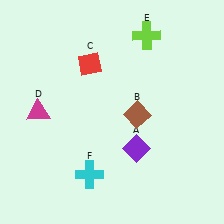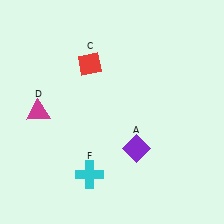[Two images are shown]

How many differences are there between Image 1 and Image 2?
There are 2 differences between the two images.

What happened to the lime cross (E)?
The lime cross (E) was removed in Image 2. It was in the top-right area of Image 1.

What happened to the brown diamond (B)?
The brown diamond (B) was removed in Image 2. It was in the bottom-right area of Image 1.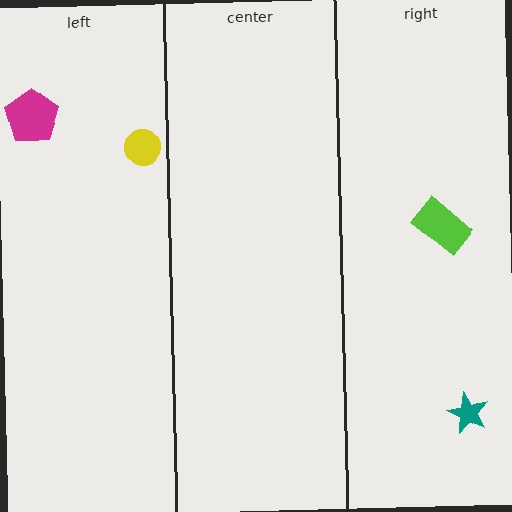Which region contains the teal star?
The right region.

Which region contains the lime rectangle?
The right region.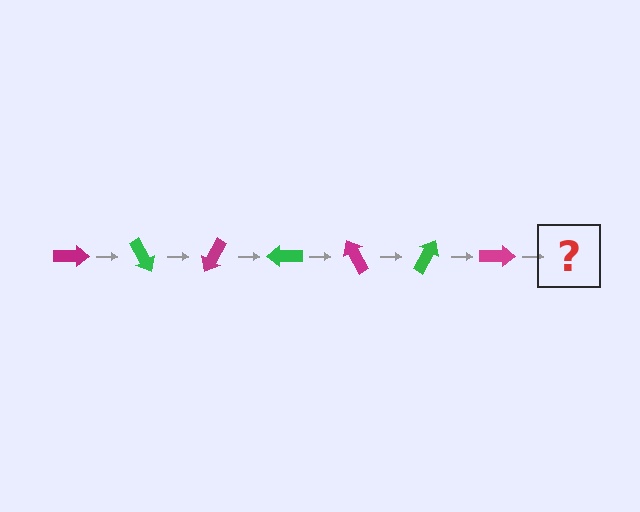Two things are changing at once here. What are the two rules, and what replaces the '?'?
The two rules are that it rotates 60 degrees each step and the color cycles through magenta and green. The '?' should be a green arrow, rotated 420 degrees from the start.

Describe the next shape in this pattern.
It should be a green arrow, rotated 420 degrees from the start.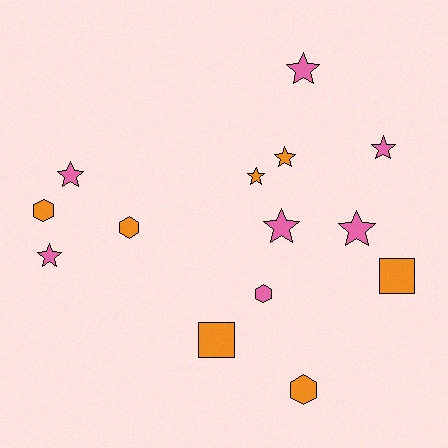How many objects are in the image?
There are 14 objects.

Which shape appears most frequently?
Star, with 8 objects.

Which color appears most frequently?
Orange, with 7 objects.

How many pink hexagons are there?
There is 1 pink hexagon.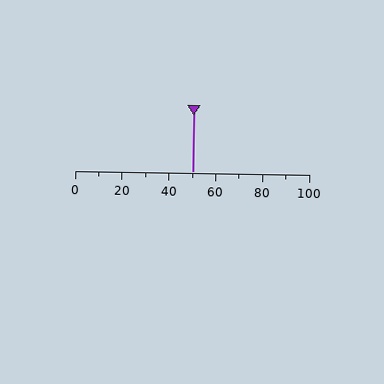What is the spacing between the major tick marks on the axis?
The major ticks are spaced 20 apart.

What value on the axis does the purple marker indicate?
The marker indicates approximately 50.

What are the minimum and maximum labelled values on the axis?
The axis runs from 0 to 100.